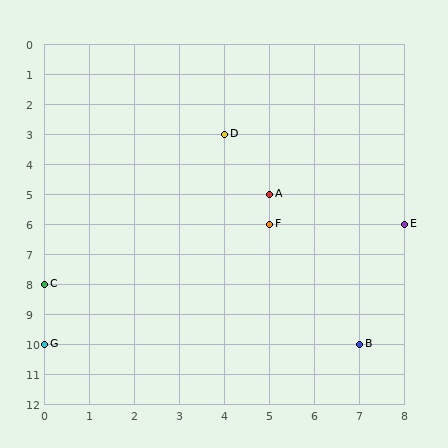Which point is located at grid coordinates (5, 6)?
Point F is at (5, 6).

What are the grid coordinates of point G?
Point G is at grid coordinates (0, 10).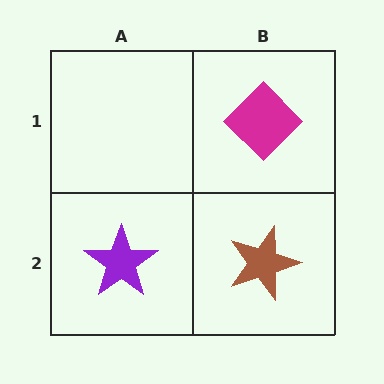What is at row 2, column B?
A brown star.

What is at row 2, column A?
A purple star.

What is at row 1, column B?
A magenta diamond.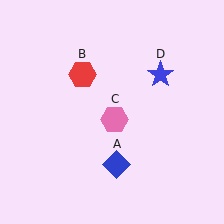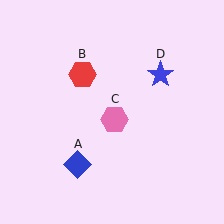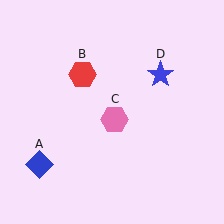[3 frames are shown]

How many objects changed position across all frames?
1 object changed position: blue diamond (object A).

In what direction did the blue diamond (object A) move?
The blue diamond (object A) moved left.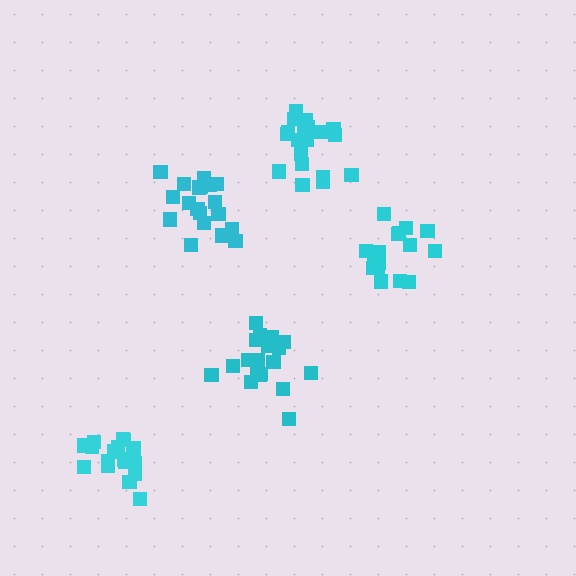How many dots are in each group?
Group 1: 19 dots, Group 2: 19 dots, Group 3: 16 dots, Group 4: 18 dots, Group 5: 20 dots (92 total).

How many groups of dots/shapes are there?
There are 5 groups.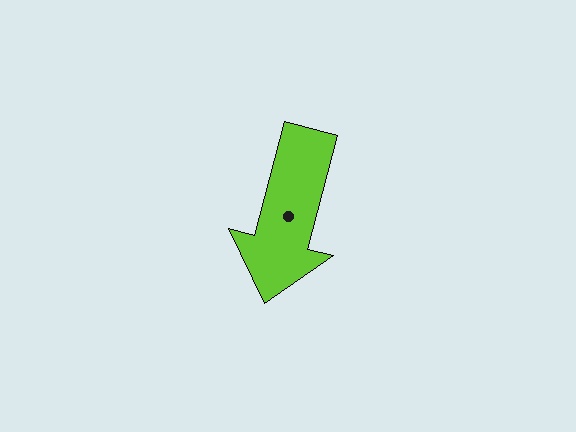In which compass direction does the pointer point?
South.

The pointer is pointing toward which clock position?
Roughly 6 o'clock.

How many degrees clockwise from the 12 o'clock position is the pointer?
Approximately 195 degrees.